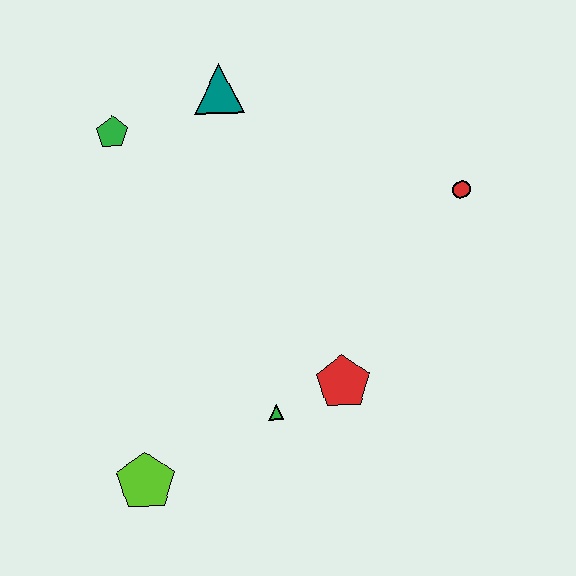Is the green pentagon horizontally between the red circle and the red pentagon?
No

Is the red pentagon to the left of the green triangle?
No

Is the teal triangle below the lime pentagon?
No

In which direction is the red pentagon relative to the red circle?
The red pentagon is below the red circle.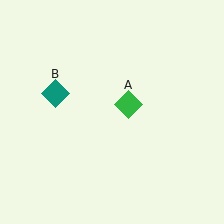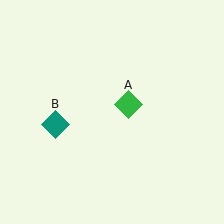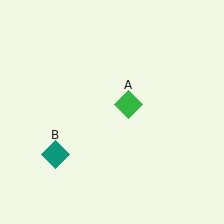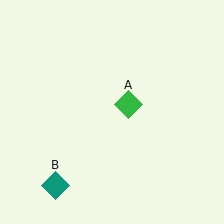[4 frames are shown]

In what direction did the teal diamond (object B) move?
The teal diamond (object B) moved down.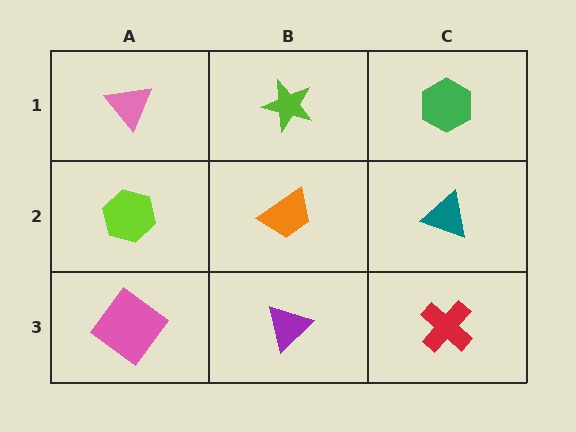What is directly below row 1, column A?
A lime hexagon.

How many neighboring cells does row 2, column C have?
3.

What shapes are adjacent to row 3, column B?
An orange trapezoid (row 2, column B), a pink diamond (row 3, column A), a red cross (row 3, column C).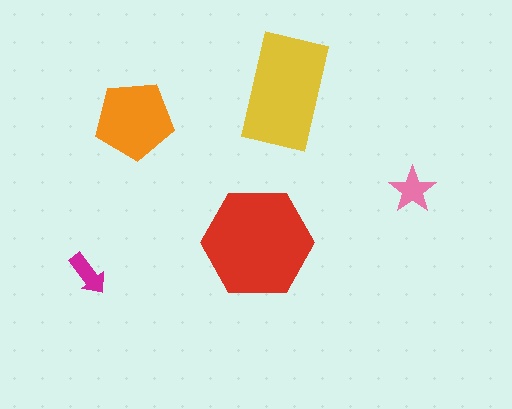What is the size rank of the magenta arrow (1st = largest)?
5th.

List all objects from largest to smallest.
The red hexagon, the yellow rectangle, the orange pentagon, the pink star, the magenta arrow.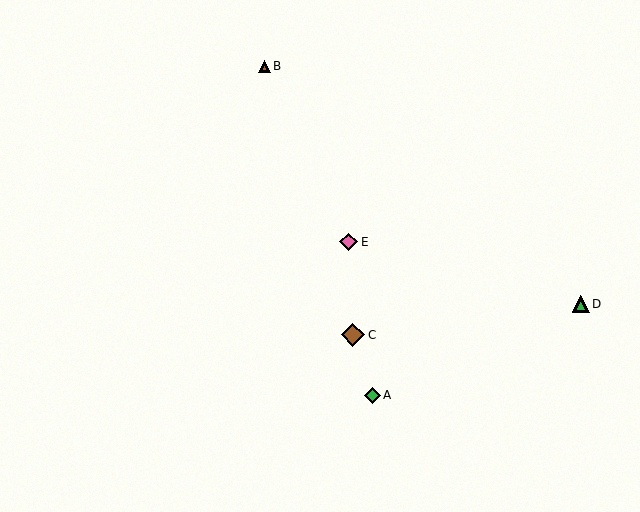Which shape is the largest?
The brown diamond (labeled C) is the largest.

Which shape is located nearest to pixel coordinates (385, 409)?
The green diamond (labeled A) at (372, 395) is nearest to that location.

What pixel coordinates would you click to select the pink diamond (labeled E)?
Click at (349, 242) to select the pink diamond E.